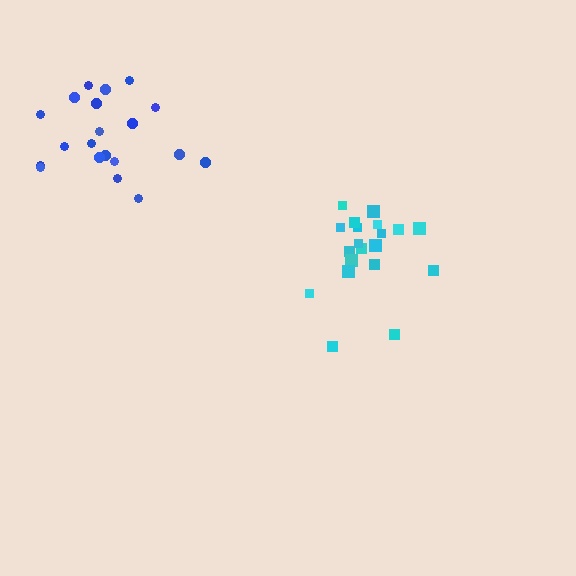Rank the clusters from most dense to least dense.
cyan, blue.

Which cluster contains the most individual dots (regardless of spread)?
Blue (20).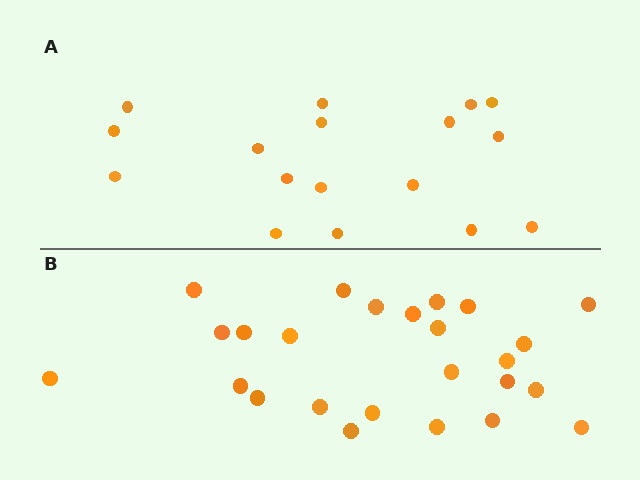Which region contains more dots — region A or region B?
Region B (the bottom region) has more dots.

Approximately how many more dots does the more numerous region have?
Region B has roughly 8 or so more dots than region A.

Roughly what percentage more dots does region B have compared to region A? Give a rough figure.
About 45% more.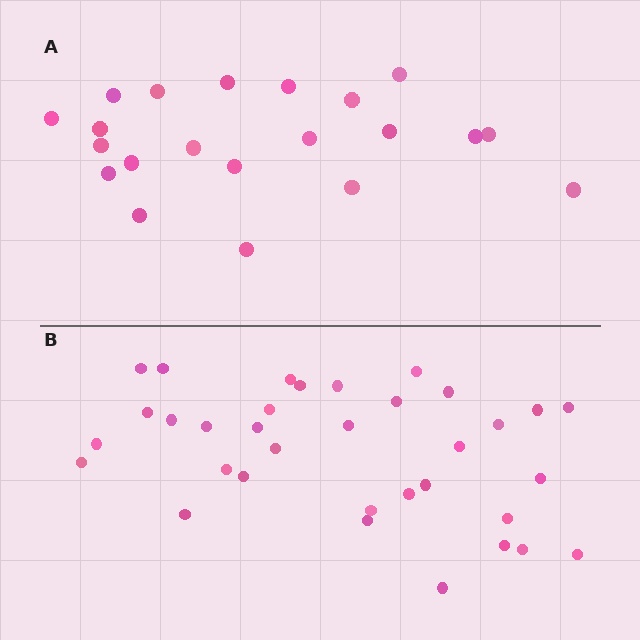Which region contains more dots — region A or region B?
Region B (the bottom region) has more dots.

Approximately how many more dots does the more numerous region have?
Region B has approximately 15 more dots than region A.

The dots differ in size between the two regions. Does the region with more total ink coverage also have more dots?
No. Region A has more total ink coverage because its dots are larger, but region B actually contains more individual dots. Total area can be misleading — the number of items is what matters here.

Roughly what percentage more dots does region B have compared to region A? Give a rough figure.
About 60% more.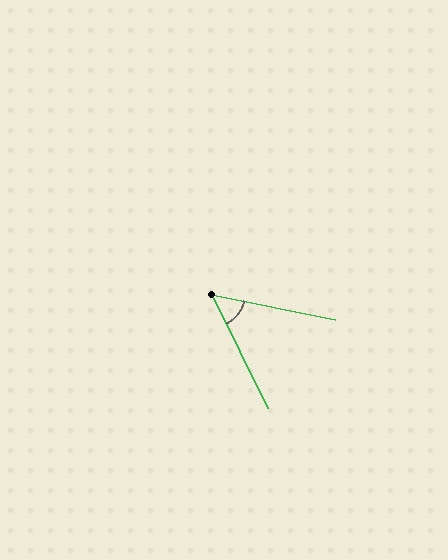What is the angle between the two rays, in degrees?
Approximately 53 degrees.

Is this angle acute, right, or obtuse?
It is acute.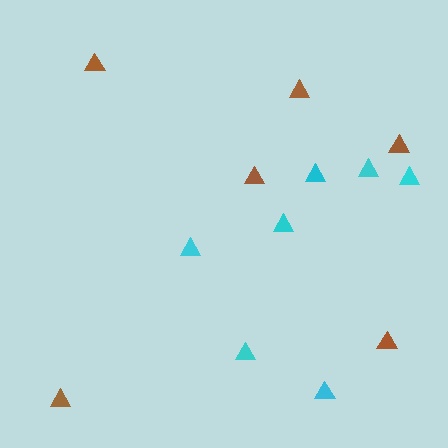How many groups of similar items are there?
There are 2 groups: one group of brown triangles (6) and one group of cyan triangles (7).